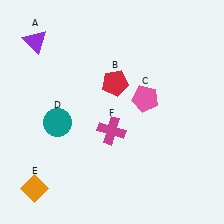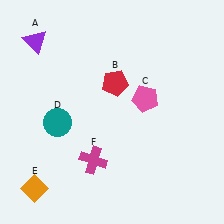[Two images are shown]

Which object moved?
The magenta cross (F) moved down.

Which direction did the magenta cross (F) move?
The magenta cross (F) moved down.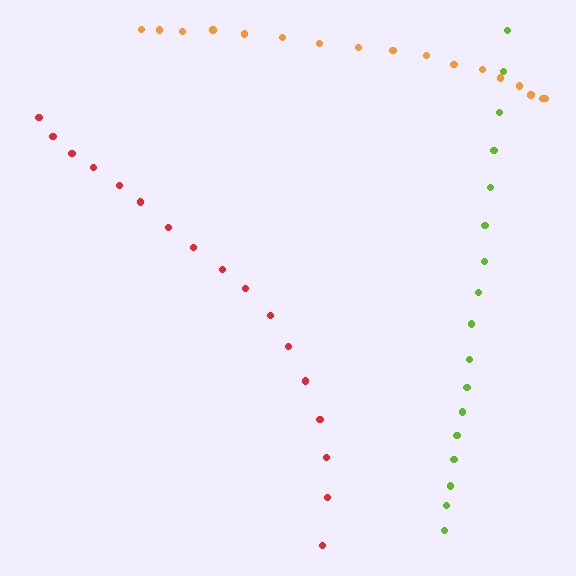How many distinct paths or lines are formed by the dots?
There are 3 distinct paths.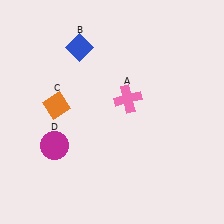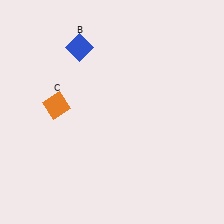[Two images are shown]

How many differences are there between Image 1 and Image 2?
There are 2 differences between the two images.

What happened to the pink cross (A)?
The pink cross (A) was removed in Image 2. It was in the top-right area of Image 1.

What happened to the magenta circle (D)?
The magenta circle (D) was removed in Image 2. It was in the bottom-left area of Image 1.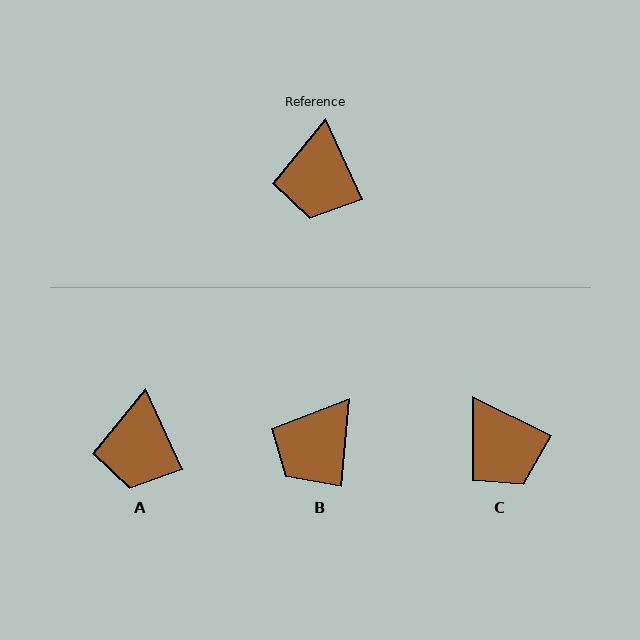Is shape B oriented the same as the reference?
No, it is off by about 30 degrees.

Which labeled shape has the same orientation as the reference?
A.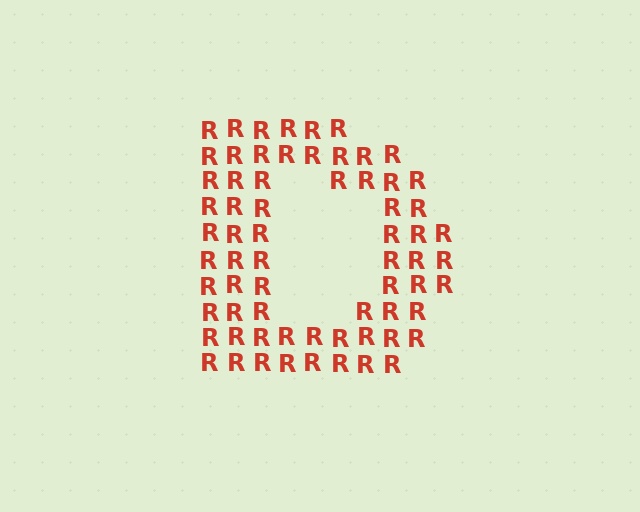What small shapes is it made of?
It is made of small letter R's.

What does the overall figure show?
The overall figure shows the letter D.